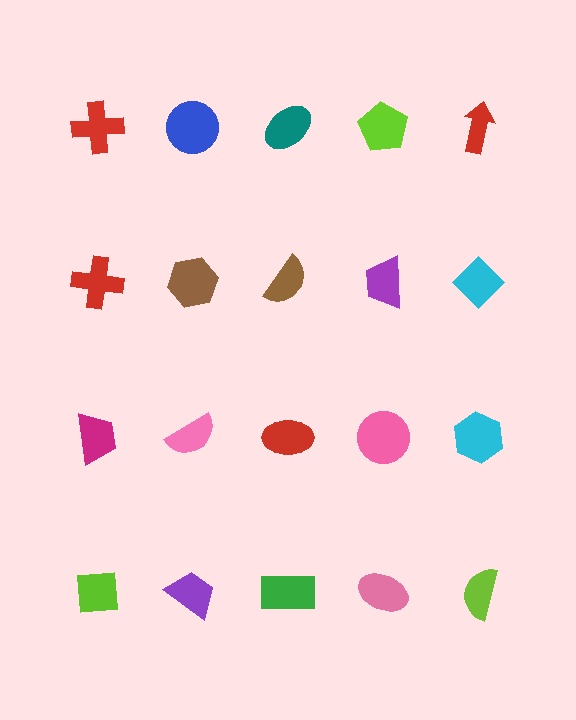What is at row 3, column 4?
A pink circle.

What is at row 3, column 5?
A cyan hexagon.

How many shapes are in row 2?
5 shapes.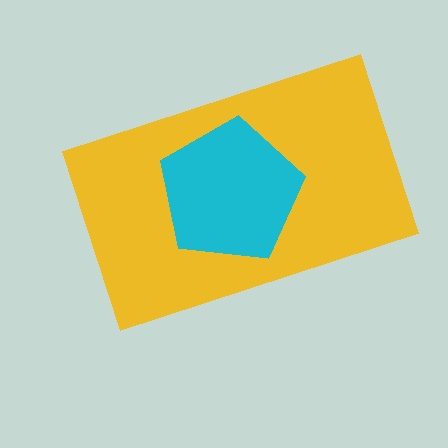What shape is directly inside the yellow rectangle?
The cyan pentagon.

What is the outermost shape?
The yellow rectangle.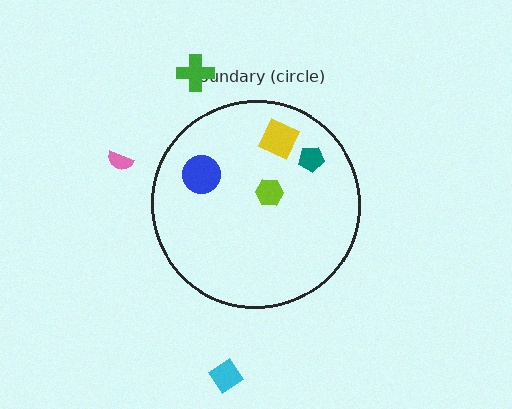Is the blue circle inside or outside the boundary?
Inside.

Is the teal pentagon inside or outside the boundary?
Inside.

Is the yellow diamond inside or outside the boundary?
Inside.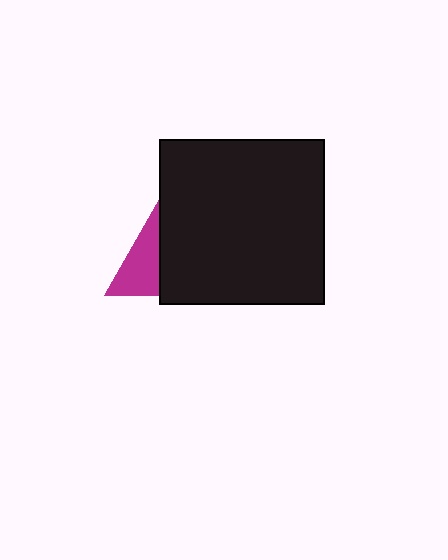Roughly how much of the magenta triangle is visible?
A small part of it is visible (roughly 37%).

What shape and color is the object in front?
The object in front is a black square.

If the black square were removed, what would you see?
You would see the complete magenta triangle.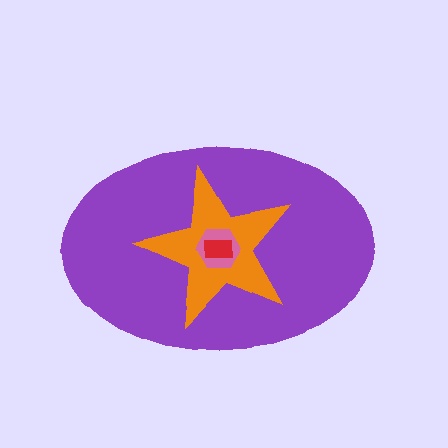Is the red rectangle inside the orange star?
Yes.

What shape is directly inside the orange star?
The pink hexagon.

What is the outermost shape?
The purple ellipse.